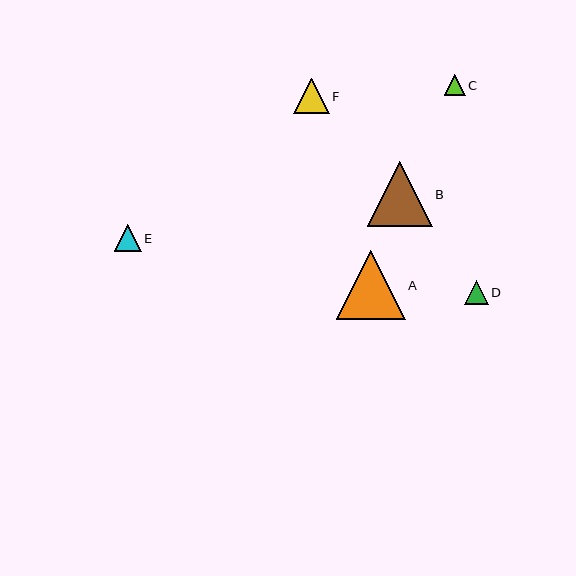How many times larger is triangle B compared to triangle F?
Triangle B is approximately 1.8 times the size of triangle F.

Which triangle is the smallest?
Triangle C is the smallest with a size of approximately 21 pixels.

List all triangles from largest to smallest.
From largest to smallest: A, B, F, E, D, C.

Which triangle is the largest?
Triangle A is the largest with a size of approximately 69 pixels.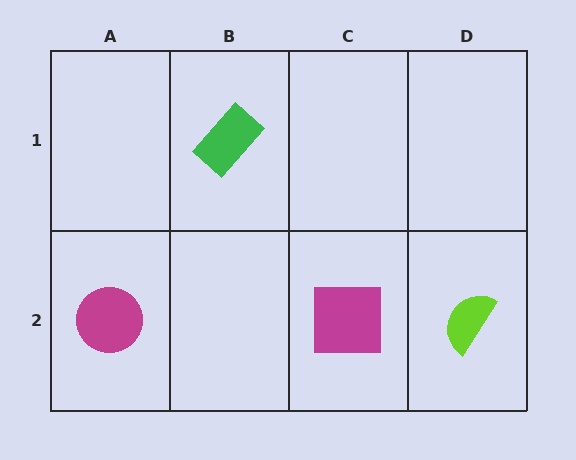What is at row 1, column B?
A green rectangle.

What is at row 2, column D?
A lime semicircle.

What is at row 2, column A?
A magenta circle.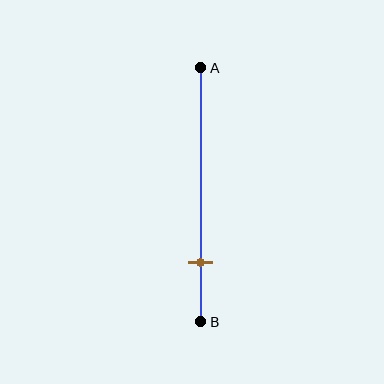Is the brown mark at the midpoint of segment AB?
No, the mark is at about 75% from A, not at the 50% midpoint.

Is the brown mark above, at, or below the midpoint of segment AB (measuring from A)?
The brown mark is below the midpoint of segment AB.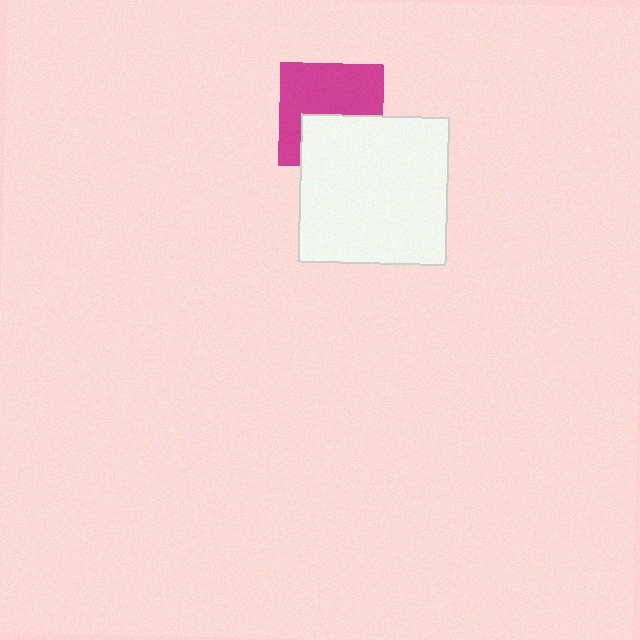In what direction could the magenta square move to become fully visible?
The magenta square could move up. That would shift it out from behind the white square entirely.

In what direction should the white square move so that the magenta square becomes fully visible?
The white square should move down. That is the shortest direction to clear the overlap and leave the magenta square fully visible.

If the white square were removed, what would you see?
You would see the complete magenta square.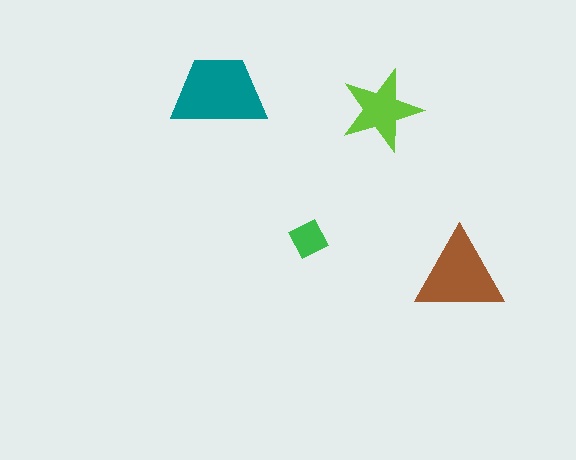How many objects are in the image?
There are 4 objects in the image.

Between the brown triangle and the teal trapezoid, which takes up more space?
The teal trapezoid.